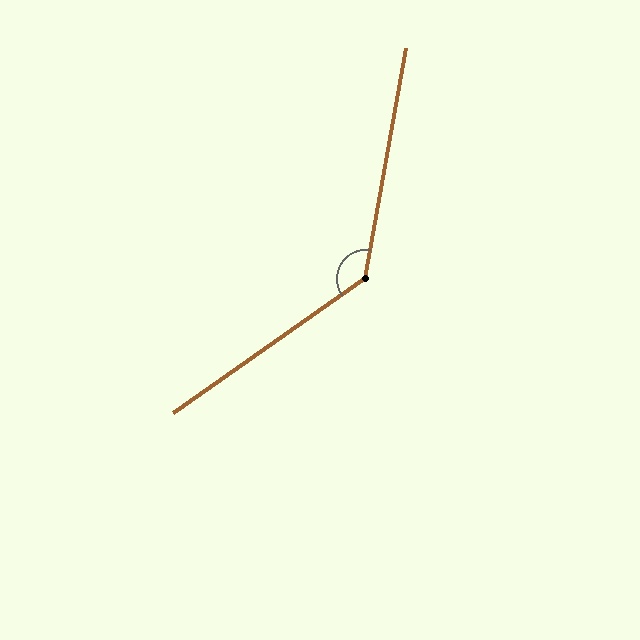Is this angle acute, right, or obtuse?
It is obtuse.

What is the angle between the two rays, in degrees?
Approximately 135 degrees.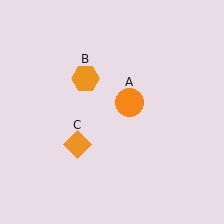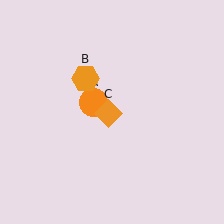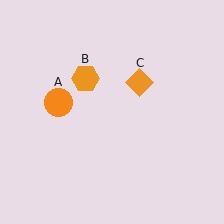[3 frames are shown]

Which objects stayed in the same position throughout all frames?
Orange hexagon (object B) remained stationary.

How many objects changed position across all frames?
2 objects changed position: orange circle (object A), orange diamond (object C).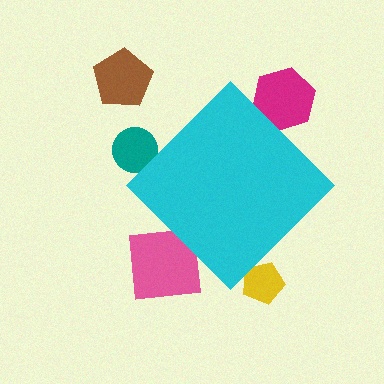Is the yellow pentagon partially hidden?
Yes, the yellow pentagon is partially hidden behind the cyan diamond.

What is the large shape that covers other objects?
A cyan diamond.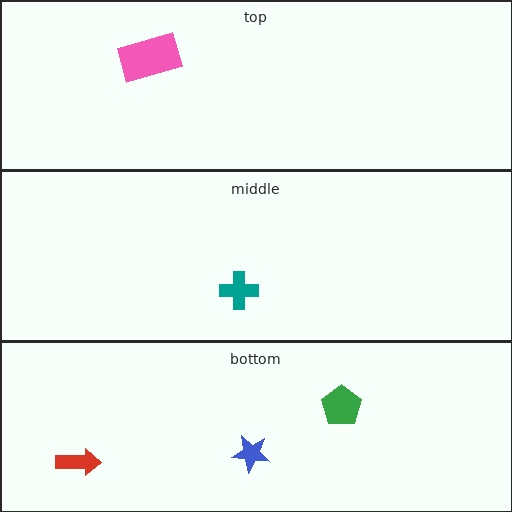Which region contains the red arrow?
The bottom region.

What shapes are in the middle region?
The teal cross.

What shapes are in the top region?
The pink rectangle.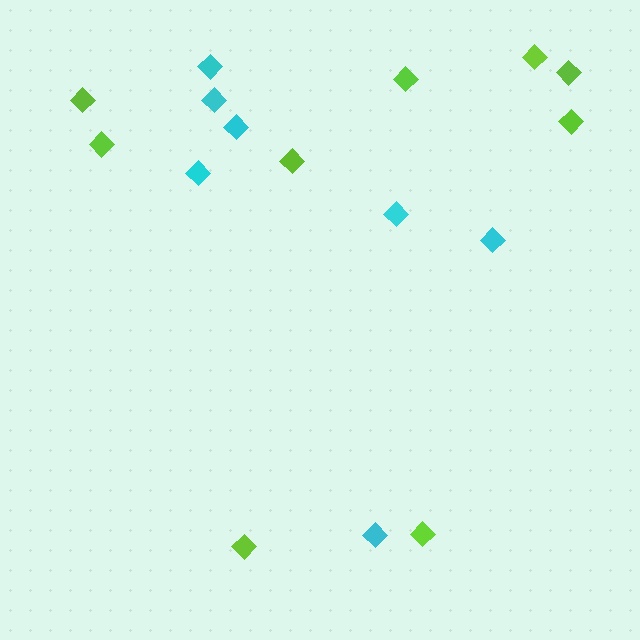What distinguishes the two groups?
There are 2 groups: one group of lime diamonds (9) and one group of cyan diamonds (7).